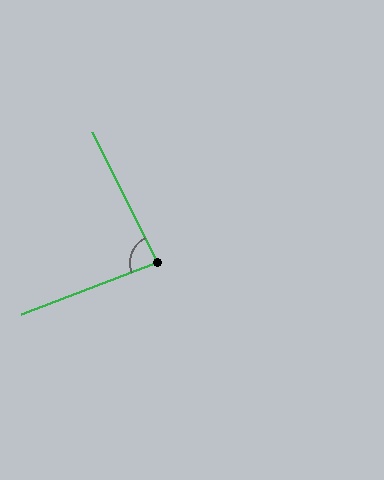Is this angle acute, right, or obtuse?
It is acute.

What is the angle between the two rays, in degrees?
Approximately 84 degrees.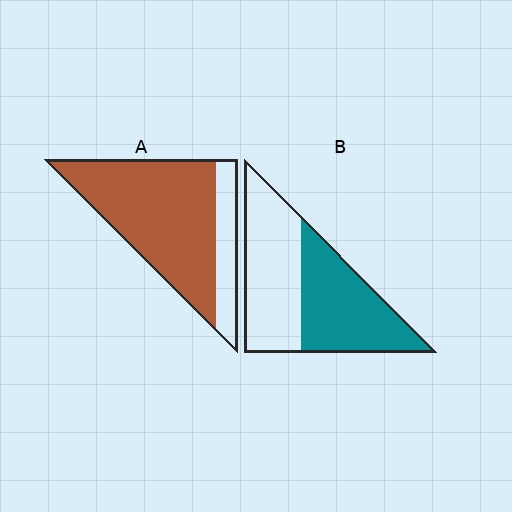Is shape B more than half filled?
Roughly half.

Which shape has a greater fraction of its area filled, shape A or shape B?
Shape A.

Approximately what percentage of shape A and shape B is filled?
A is approximately 80% and B is approximately 50%.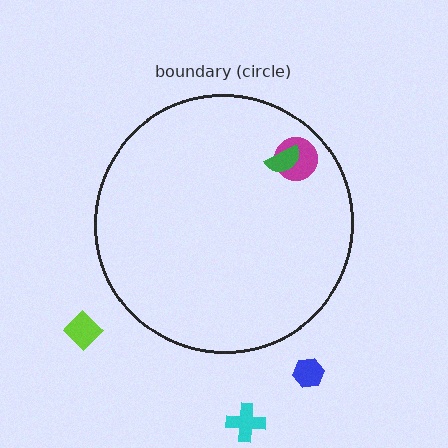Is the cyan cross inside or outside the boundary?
Outside.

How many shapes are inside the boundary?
2 inside, 3 outside.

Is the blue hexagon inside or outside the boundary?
Outside.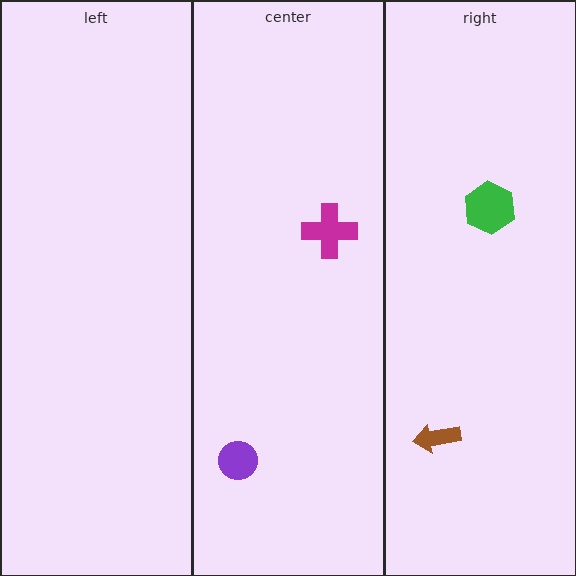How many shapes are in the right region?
2.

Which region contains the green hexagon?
The right region.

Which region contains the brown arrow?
The right region.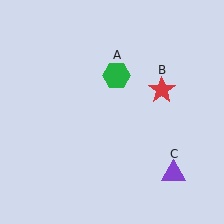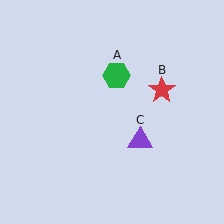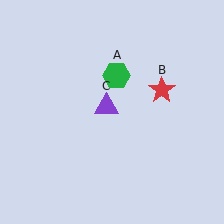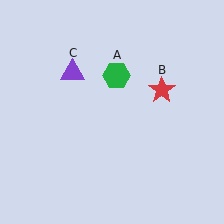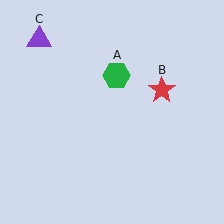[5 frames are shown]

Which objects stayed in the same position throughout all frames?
Green hexagon (object A) and red star (object B) remained stationary.